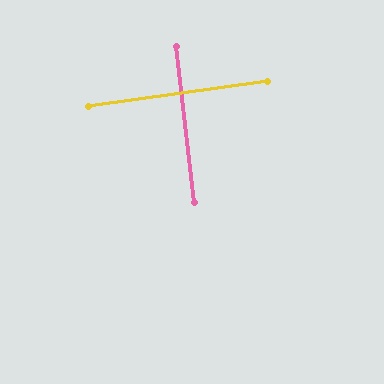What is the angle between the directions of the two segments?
Approximately 89 degrees.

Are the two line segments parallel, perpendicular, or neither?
Perpendicular — they meet at approximately 89°.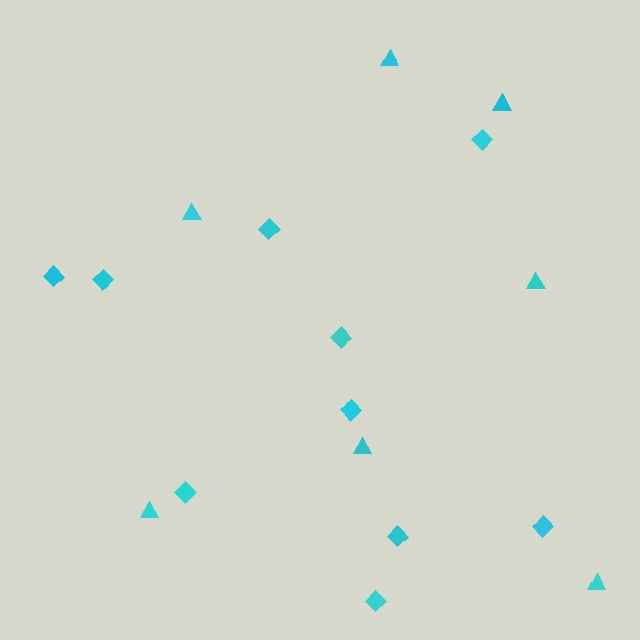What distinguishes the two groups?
There are 2 groups: one group of diamonds (10) and one group of triangles (7).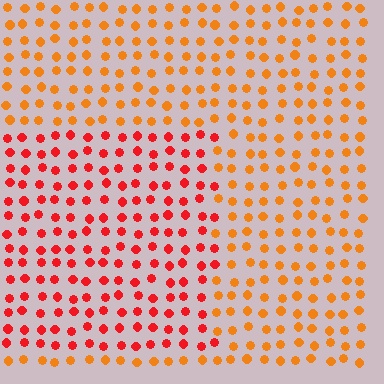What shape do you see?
I see a rectangle.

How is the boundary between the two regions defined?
The boundary is defined purely by a slight shift in hue (about 33 degrees). Spacing, size, and orientation are identical on both sides.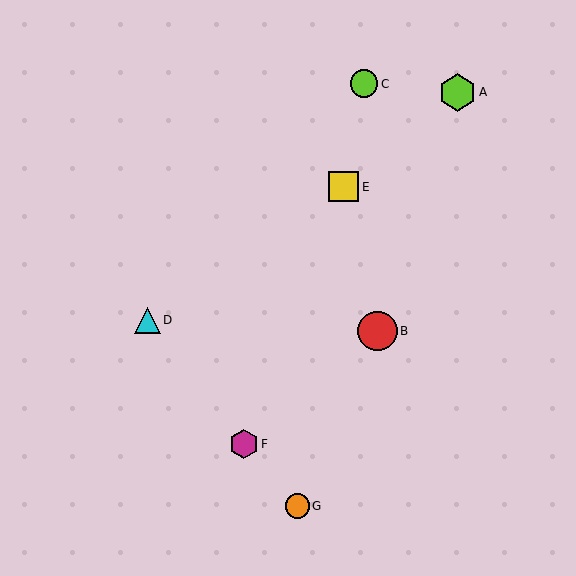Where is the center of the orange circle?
The center of the orange circle is at (297, 506).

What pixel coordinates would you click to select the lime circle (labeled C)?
Click at (364, 84) to select the lime circle C.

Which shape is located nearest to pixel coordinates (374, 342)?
The red circle (labeled B) at (377, 331) is nearest to that location.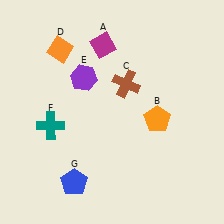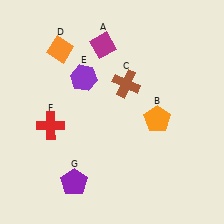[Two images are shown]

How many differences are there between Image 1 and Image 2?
There are 2 differences between the two images.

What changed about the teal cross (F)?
In Image 1, F is teal. In Image 2, it changed to red.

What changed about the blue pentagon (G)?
In Image 1, G is blue. In Image 2, it changed to purple.